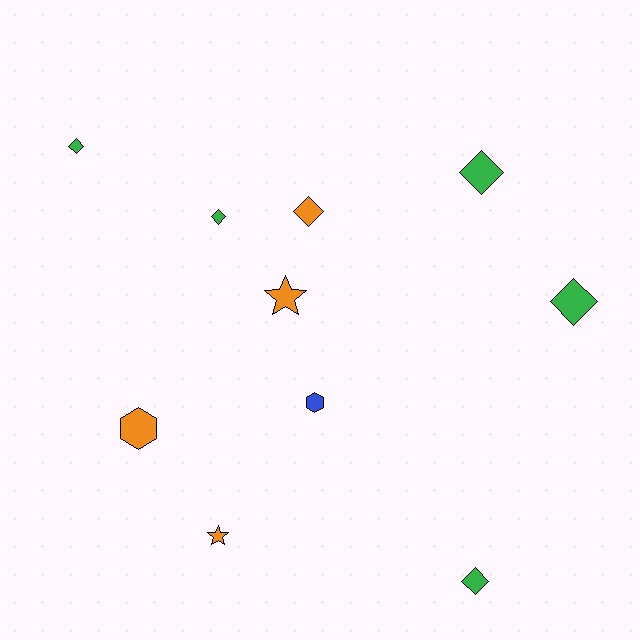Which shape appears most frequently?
Diamond, with 6 objects.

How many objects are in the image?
There are 10 objects.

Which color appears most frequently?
Green, with 5 objects.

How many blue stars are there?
There are no blue stars.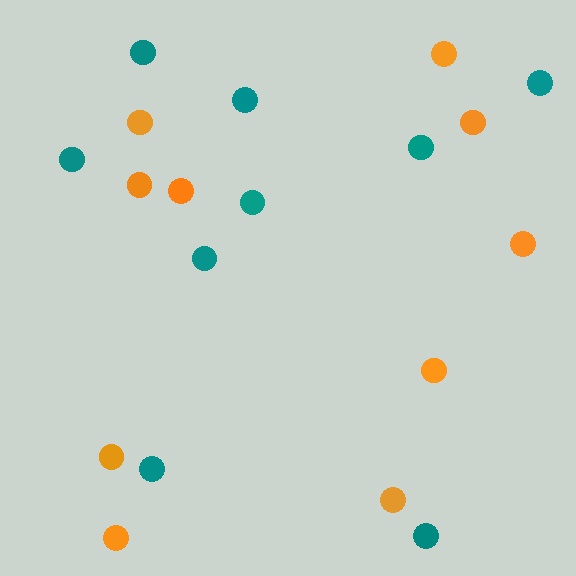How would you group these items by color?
There are 2 groups: one group of orange circles (10) and one group of teal circles (9).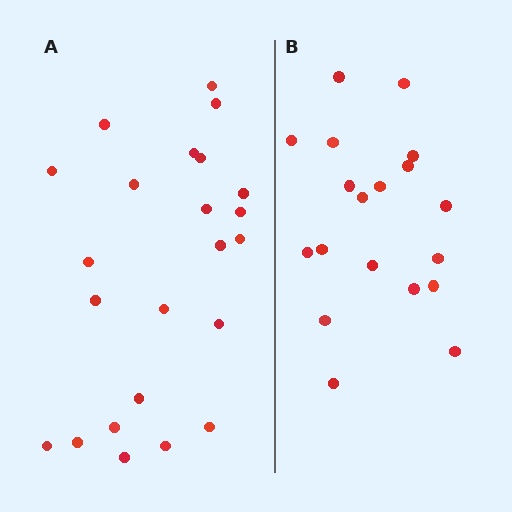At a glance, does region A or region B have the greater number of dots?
Region A (the left region) has more dots.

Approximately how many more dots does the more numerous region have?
Region A has about 4 more dots than region B.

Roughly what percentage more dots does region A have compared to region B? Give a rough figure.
About 20% more.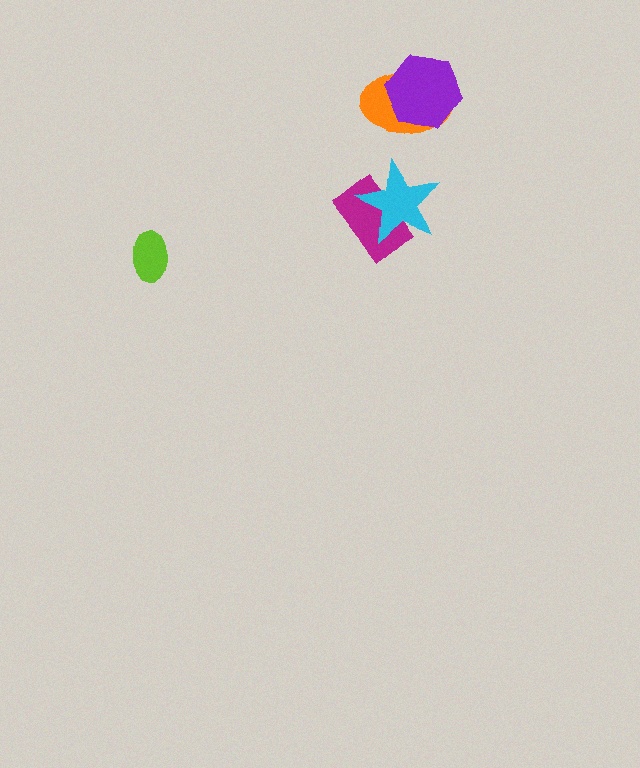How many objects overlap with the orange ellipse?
1 object overlaps with the orange ellipse.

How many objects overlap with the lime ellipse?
0 objects overlap with the lime ellipse.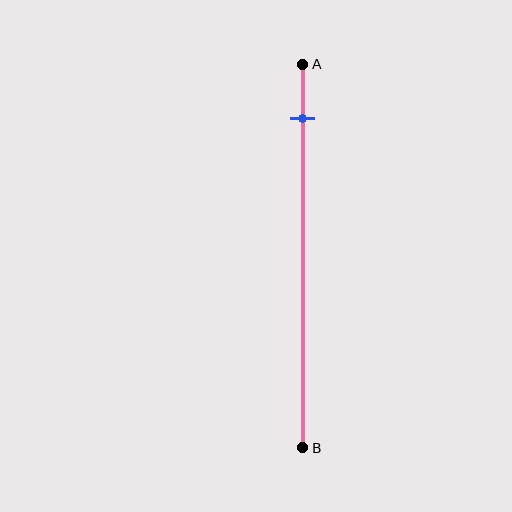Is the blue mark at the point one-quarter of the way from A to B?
No, the mark is at about 15% from A, not at the 25% one-quarter point.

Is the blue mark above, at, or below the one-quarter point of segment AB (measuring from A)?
The blue mark is above the one-quarter point of segment AB.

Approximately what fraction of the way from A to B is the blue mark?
The blue mark is approximately 15% of the way from A to B.